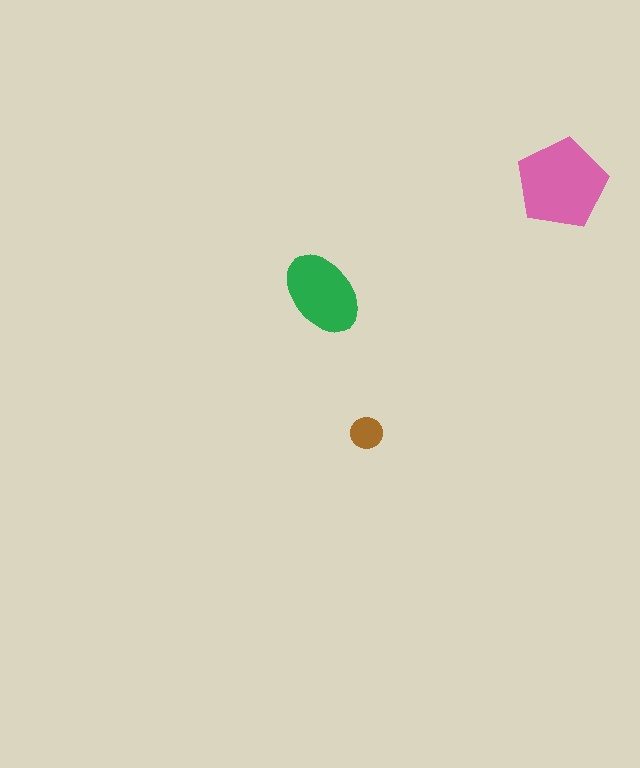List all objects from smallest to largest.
The brown circle, the green ellipse, the pink pentagon.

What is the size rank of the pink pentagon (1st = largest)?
1st.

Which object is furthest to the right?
The pink pentagon is rightmost.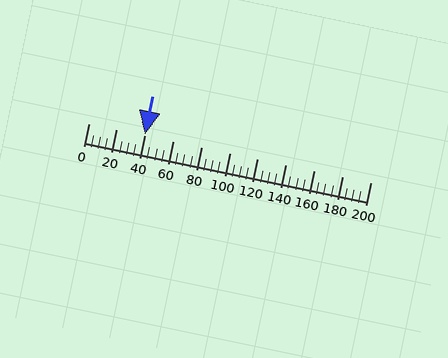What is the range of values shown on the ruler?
The ruler shows values from 0 to 200.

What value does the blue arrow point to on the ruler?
The blue arrow points to approximately 40.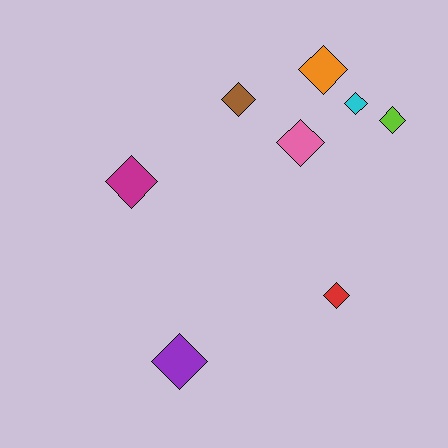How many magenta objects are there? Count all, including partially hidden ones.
There is 1 magenta object.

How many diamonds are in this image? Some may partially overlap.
There are 8 diamonds.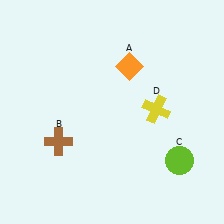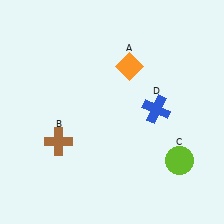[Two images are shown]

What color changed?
The cross (D) changed from yellow in Image 1 to blue in Image 2.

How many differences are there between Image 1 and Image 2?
There is 1 difference between the two images.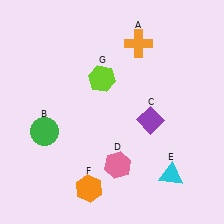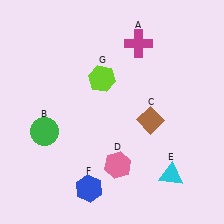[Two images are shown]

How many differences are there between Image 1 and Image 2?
There are 3 differences between the two images.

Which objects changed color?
A changed from orange to magenta. C changed from purple to brown. F changed from orange to blue.